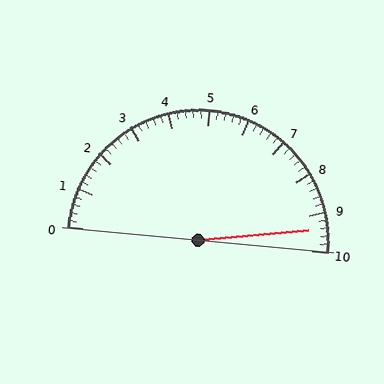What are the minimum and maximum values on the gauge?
The gauge ranges from 0 to 10.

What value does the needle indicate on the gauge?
The needle indicates approximately 9.4.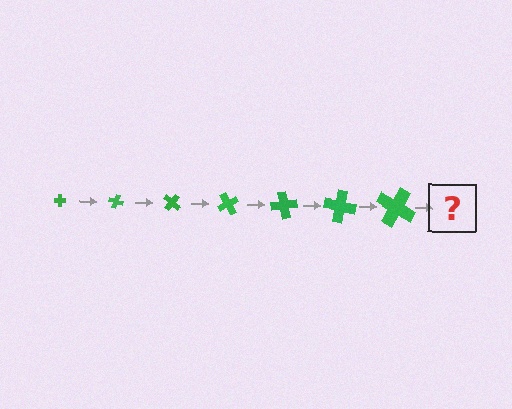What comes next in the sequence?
The next element should be a cross, larger than the previous one and rotated 140 degrees from the start.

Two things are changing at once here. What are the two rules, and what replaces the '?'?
The two rules are that the cross grows larger each step and it rotates 20 degrees each step. The '?' should be a cross, larger than the previous one and rotated 140 degrees from the start.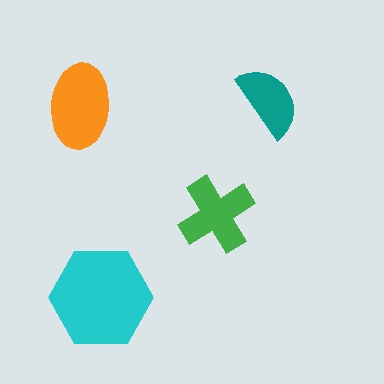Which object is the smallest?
The teal semicircle.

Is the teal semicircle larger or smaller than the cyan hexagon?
Smaller.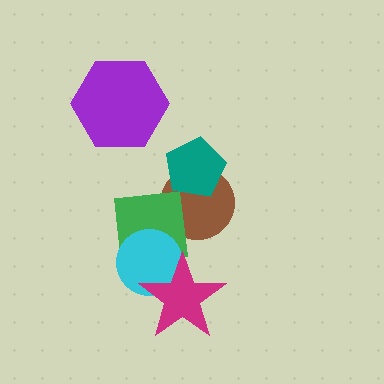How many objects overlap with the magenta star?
2 objects overlap with the magenta star.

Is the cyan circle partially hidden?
Yes, it is partially covered by another shape.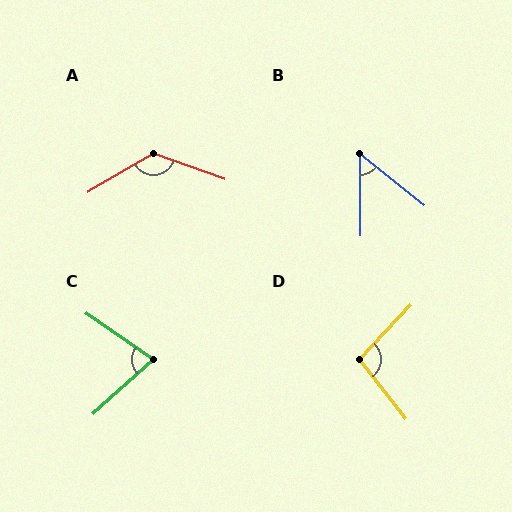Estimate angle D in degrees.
Approximately 99 degrees.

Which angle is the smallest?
B, at approximately 51 degrees.